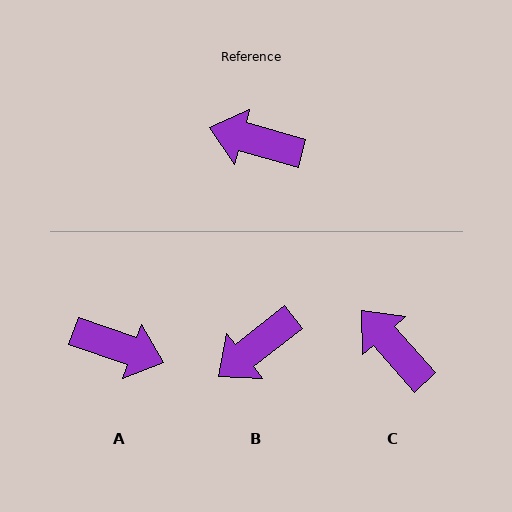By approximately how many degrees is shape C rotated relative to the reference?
Approximately 33 degrees clockwise.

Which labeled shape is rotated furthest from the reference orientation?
A, about 176 degrees away.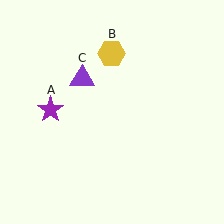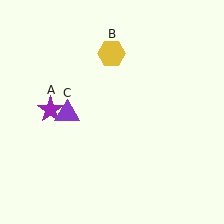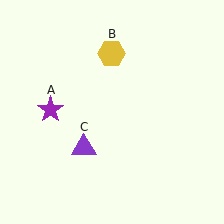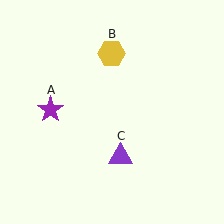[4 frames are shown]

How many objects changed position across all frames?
1 object changed position: purple triangle (object C).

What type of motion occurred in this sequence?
The purple triangle (object C) rotated counterclockwise around the center of the scene.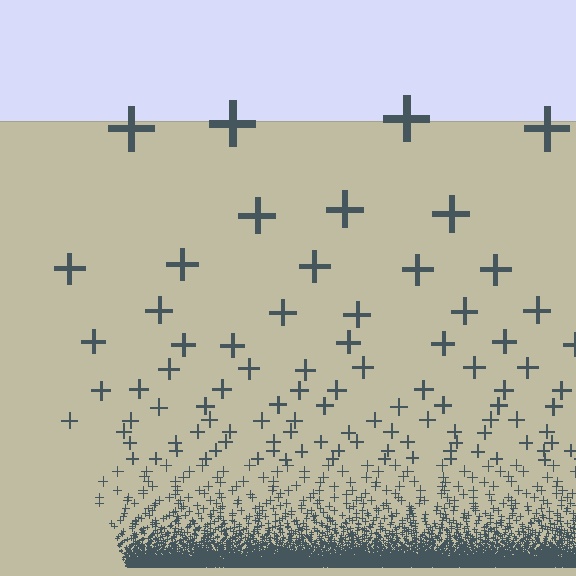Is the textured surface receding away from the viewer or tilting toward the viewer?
The surface appears to tilt toward the viewer. Texture elements get larger and sparser toward the top.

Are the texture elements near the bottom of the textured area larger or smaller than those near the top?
Smaller. The gradient is inverted — elements near the bottom are smaller and denser.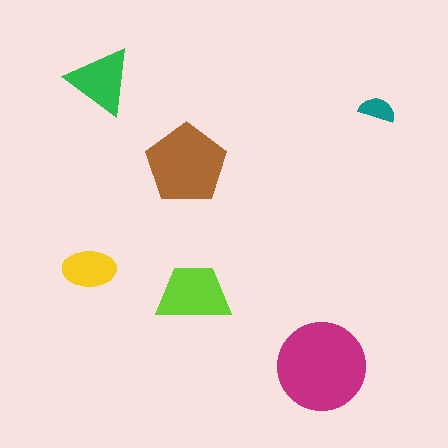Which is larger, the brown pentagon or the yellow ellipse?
The brown pentagon.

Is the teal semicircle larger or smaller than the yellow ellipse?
Smaller.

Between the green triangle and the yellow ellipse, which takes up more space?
The green triangle.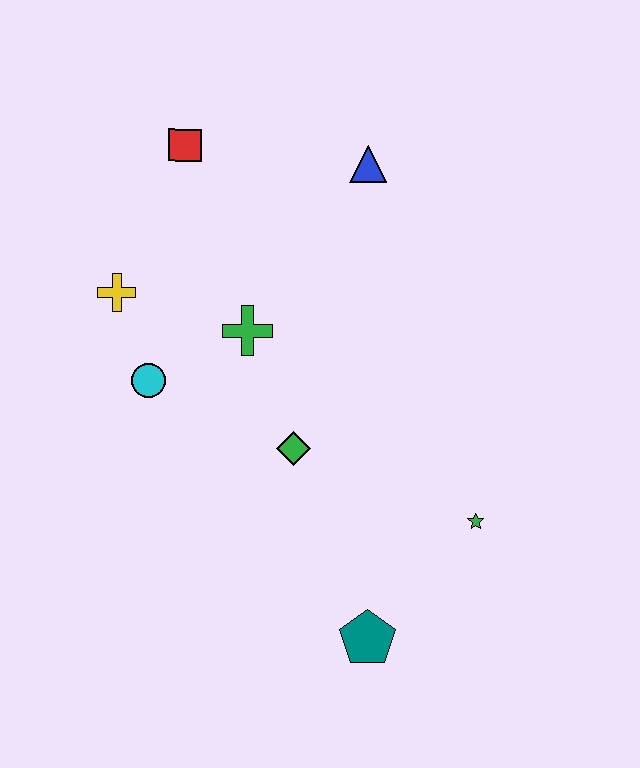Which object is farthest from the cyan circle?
The green star is farthest from the cyan circle.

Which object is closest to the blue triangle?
The red square is closest to the blue triangle.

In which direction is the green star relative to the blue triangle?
The green star is below the blue triangle.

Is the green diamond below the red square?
Yes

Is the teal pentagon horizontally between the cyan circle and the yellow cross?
No